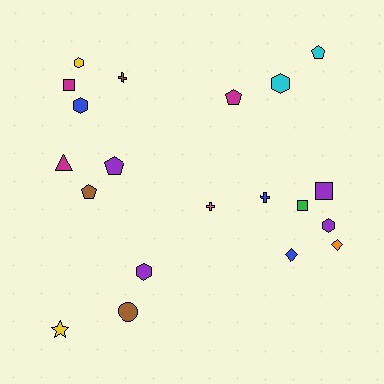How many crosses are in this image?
There are 3 crosses.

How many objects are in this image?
There are 20 objects.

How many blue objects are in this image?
There are 3 blue objects.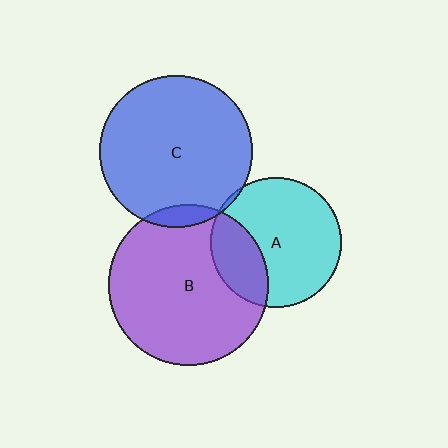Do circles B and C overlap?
Yes.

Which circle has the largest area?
Circle B (purple).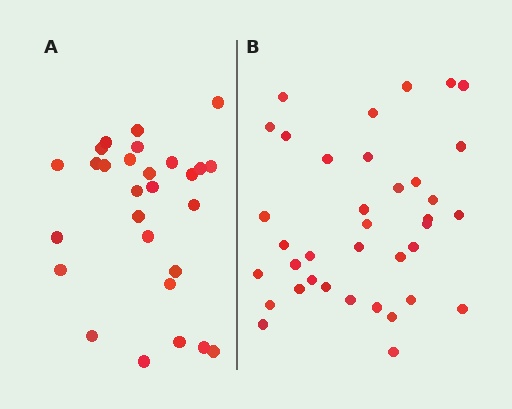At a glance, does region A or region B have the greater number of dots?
Region B (the right region) has more dots.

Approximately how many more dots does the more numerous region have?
Region B has roughly 8 or so more dots than region A.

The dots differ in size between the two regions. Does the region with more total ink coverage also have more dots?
No. Region A has more total ink coverage because its dots are larger, but region B actually contains more individual dots. Total area can be misleading — the number of items is what matters here.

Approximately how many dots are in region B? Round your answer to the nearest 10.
About 40 dots. (The exact count is 37, which rounds to 40.)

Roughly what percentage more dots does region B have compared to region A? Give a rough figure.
About 30% more.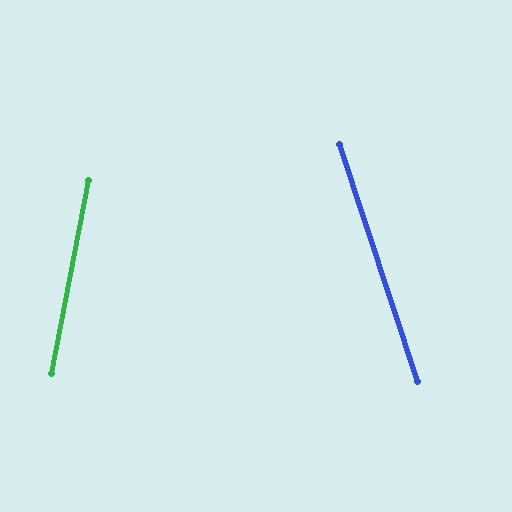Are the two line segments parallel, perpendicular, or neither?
Neither parallel nor perpendicular — they differ by about 29°.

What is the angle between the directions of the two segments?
Approximately 29 degrees.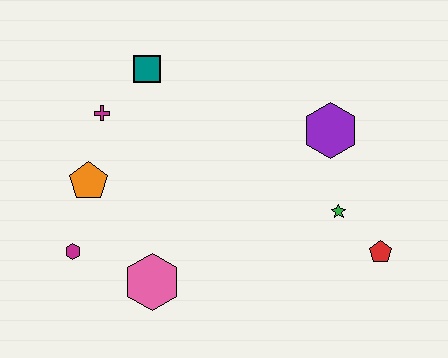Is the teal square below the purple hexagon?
No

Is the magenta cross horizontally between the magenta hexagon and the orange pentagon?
No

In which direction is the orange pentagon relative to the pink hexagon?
The orange pentagon is above the pink hexagon.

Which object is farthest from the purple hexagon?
The magenta hexagon is farthest from the purple hexagon.